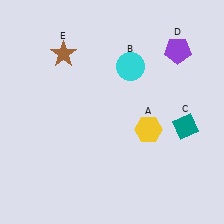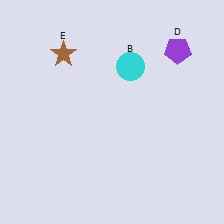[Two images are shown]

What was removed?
The teal diamond (C), the yellow hexagon (A) were removed in Image 2.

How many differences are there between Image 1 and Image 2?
There are 2 differences between the two images.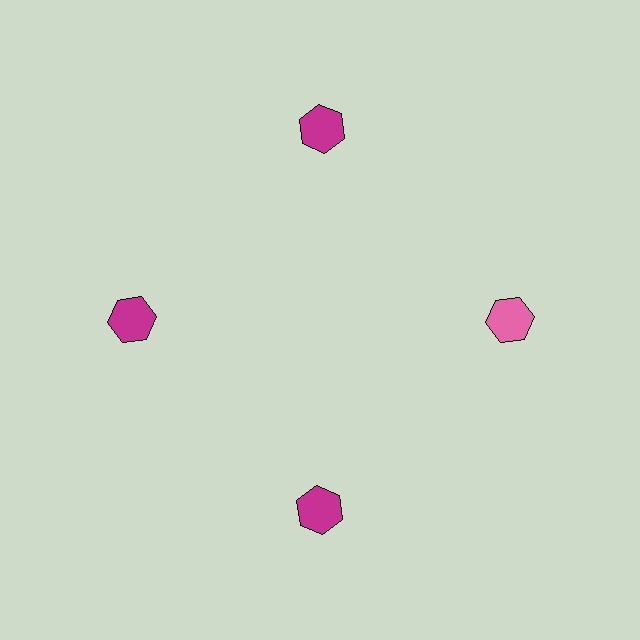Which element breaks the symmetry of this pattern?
The pink hexagon at roughly the 3 o'clock position breaks the symmetry. All other shapes are magenta hexagons.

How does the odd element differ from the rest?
It has a different color: pink instead of magenta.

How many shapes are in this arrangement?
There are 4 shapes arranged in a ring pattern.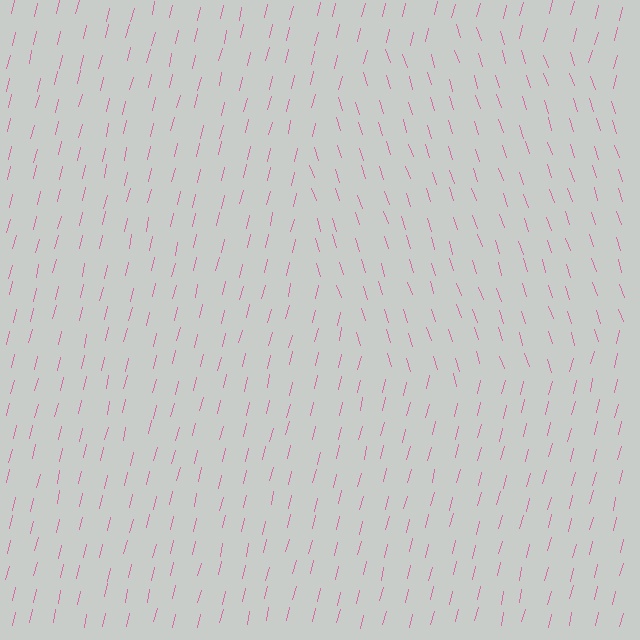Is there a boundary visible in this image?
Yes, there is a texture boundary formed by a change in line orientation.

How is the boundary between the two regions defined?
The boundary is defined purely by a change in line orientation (approximately 32 degrees difference). All lines are the same color and thickness.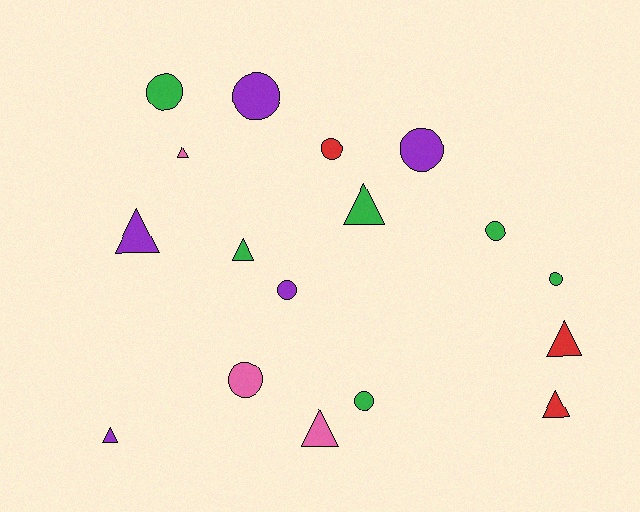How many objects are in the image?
There are 17 objects.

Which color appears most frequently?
Green, with 6 objects.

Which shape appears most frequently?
Circle, with 9 objects.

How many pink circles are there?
There is 1 pink circle.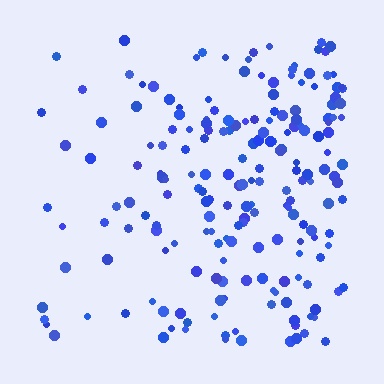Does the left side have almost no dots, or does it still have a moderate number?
Still a moderate number, just noticeably fewer than the right.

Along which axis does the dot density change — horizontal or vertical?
Horizontal.